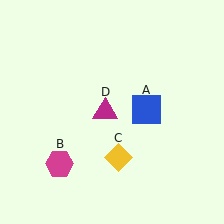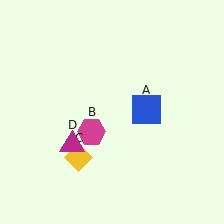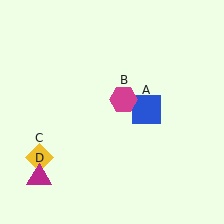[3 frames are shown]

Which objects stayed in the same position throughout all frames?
Blue square (object A) remained stationary.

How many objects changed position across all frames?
3 objects changed position: magenta hexagon (object B), yellow diamond (object C), magenta triangle (object D).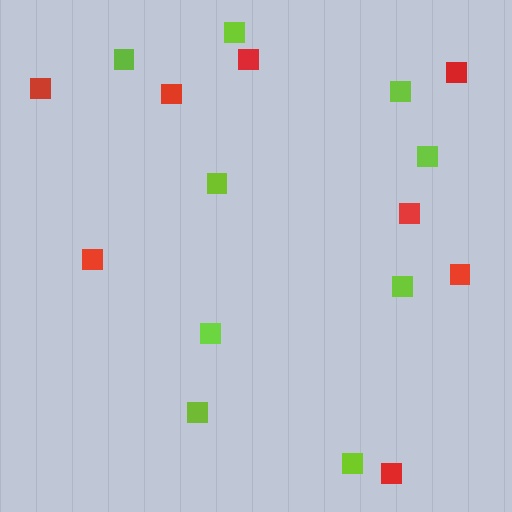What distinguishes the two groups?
There are 2 groups: one group of red squares (8) and one group of lime squares (9).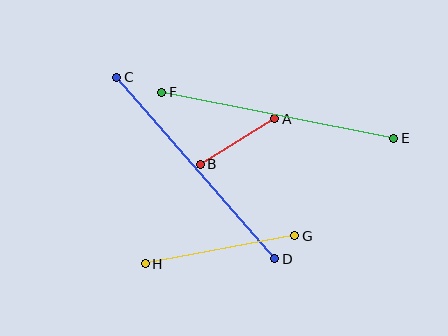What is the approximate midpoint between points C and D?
The midpoint is at approximately (196, 168) pixels.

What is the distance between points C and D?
The distance is approximately 241 pixels.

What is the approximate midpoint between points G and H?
The midpoint is at approximately (220, 250) pixels.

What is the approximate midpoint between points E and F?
The midpoint is at approximately (278, 115) pixels.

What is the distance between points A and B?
The distance is approximately 87 pixels.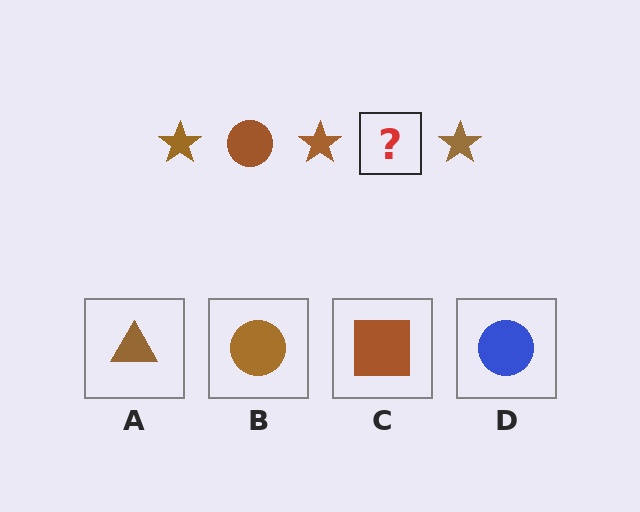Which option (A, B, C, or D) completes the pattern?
B.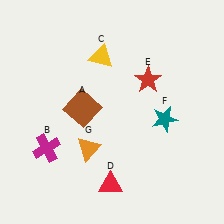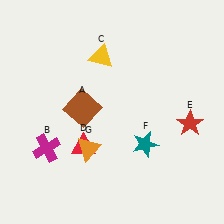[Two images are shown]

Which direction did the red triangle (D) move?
The red triangle (D) moved up.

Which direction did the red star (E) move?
The red star (E) moved down.